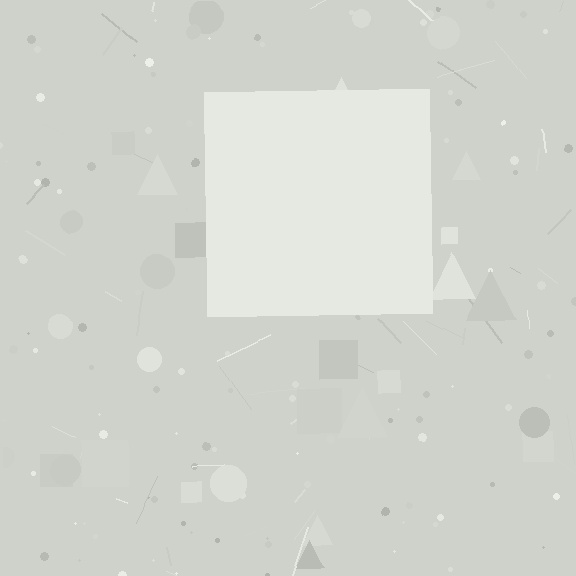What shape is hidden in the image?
A square is hidden in the image.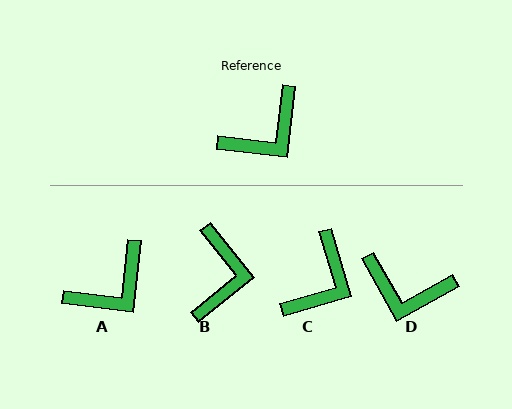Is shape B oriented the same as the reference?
No, it is off by about 45 degrees.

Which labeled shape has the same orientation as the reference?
A.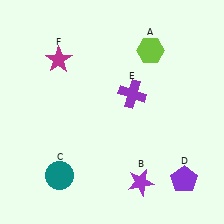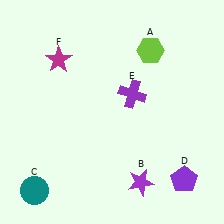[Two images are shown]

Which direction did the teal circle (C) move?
The teal circle (C) moved left.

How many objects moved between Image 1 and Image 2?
1 object moved between the two images.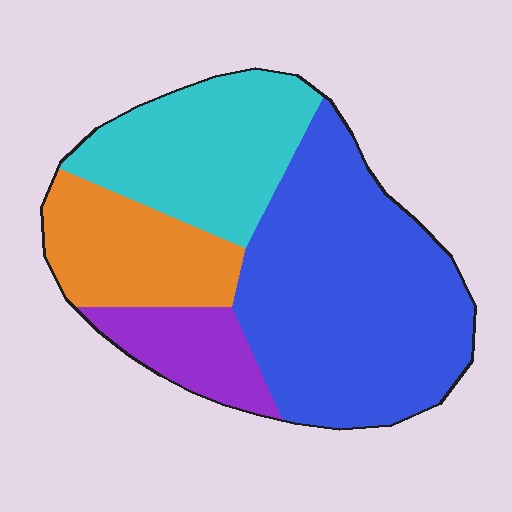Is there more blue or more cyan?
Blue.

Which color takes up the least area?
Purple, at roughly 10%.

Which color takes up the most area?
Blue, at roughly 45%.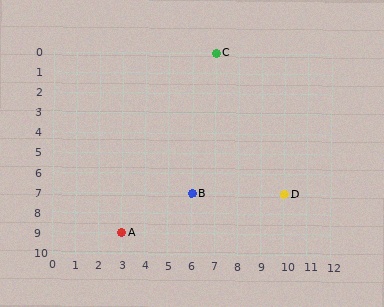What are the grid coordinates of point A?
Point A is at grid coordinates (3, 9).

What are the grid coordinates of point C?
Point C is at grid coordinates (7, 0).